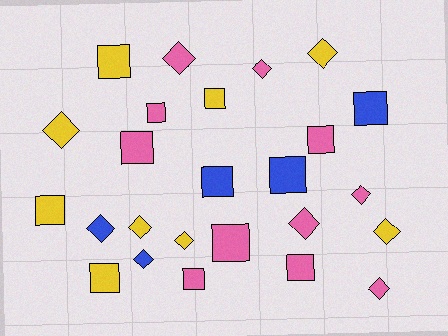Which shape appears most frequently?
Square, with 13 objects.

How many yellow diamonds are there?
There are 5 yellow diamonds.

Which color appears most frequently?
Pink, with 11 objects.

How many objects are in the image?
There are 25 objects.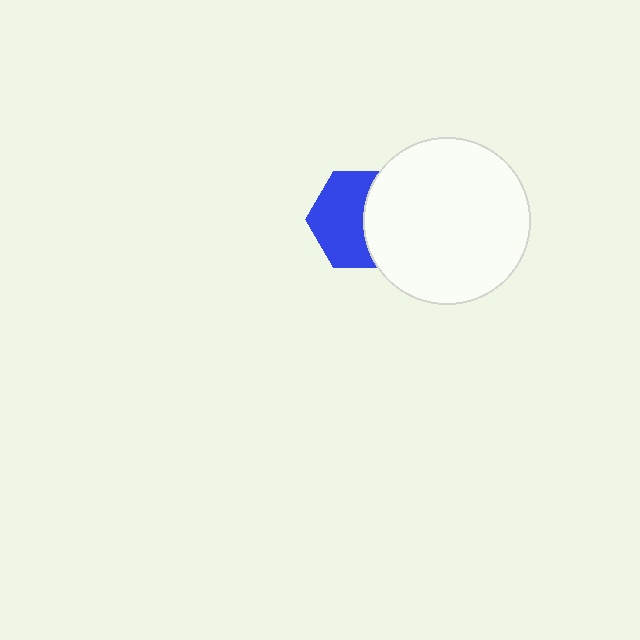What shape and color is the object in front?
The object in front is a white circle.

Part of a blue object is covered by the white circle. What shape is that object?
It is a hexagon.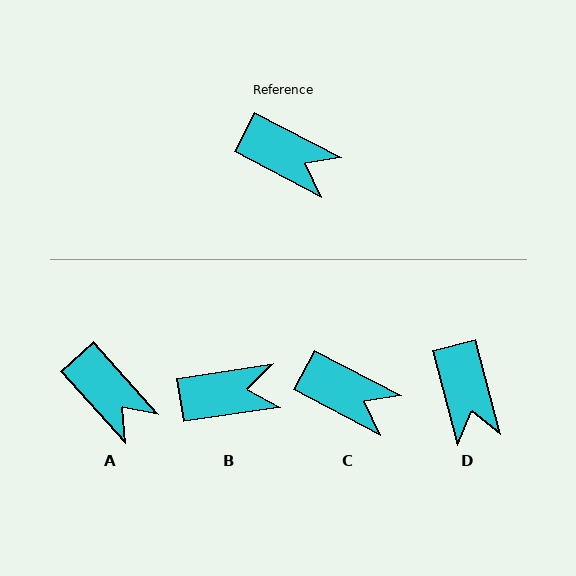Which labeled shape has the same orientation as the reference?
C.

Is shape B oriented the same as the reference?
No, it is off by about 36 degrees.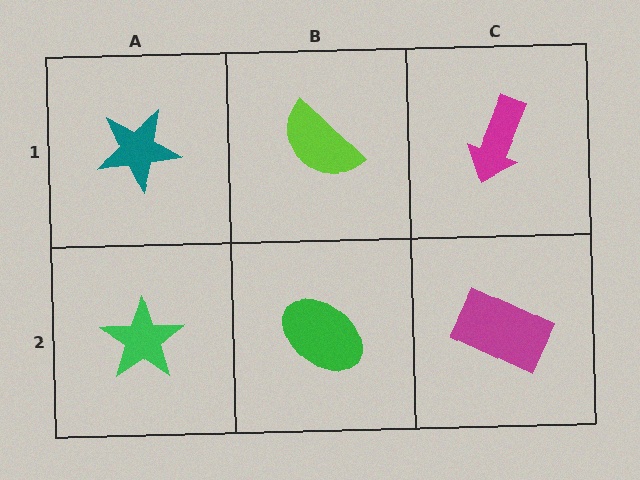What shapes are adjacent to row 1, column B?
A green ellipse (row 2, column B), a teal star (row 1, column A), a magenta arrow (row 1, column C).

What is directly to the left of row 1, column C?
A lime semicircle.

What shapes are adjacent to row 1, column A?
A green star (row 2, column A), a lime semicircle (row 1, column B).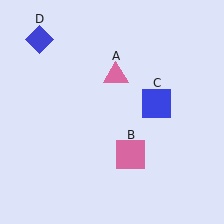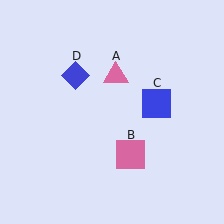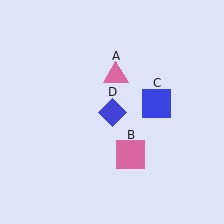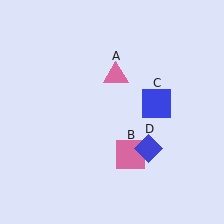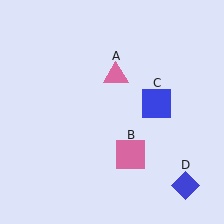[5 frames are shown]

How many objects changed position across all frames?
1 object changed position: blue diamond (object D).